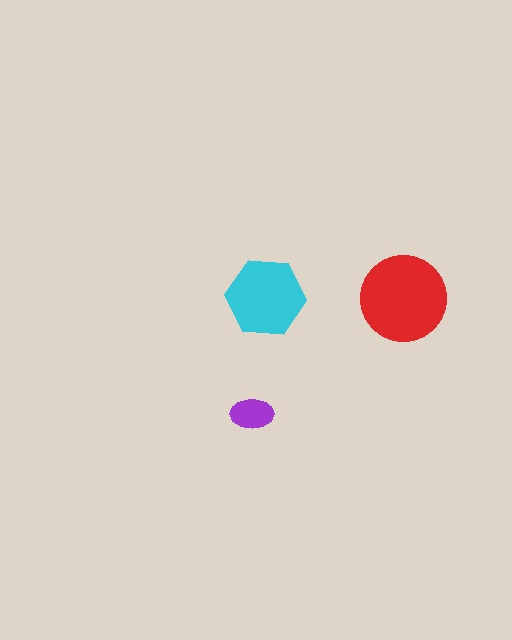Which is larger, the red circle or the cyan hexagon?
The red circle.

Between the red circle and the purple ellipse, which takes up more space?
The red circle.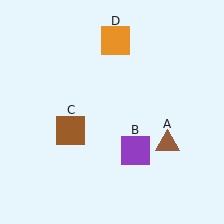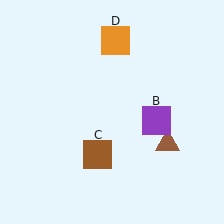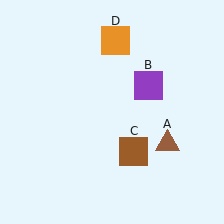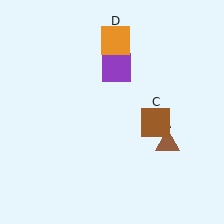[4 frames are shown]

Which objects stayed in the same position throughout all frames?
Brown triangle (object A) and orange square (object D) remained stationary.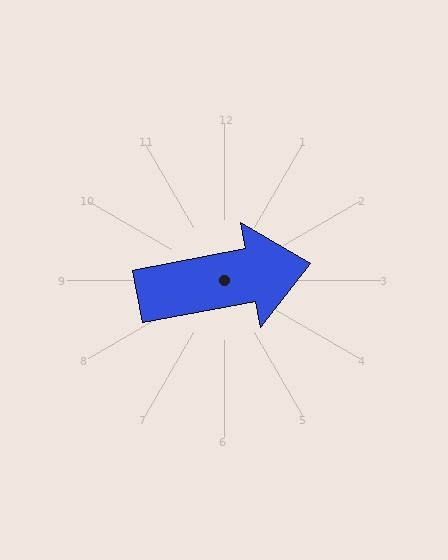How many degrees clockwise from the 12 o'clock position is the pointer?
Approximately 79 degrees.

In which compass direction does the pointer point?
East.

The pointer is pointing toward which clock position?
Roughly 3 o'clock.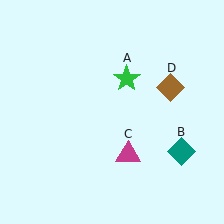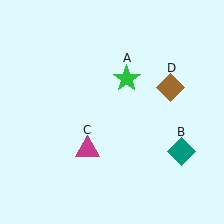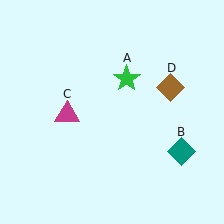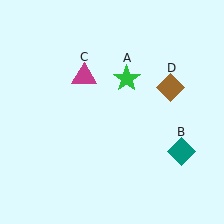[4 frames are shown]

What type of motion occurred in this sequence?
The magenta triangle (object C) rotated clockwise around the center of the scene.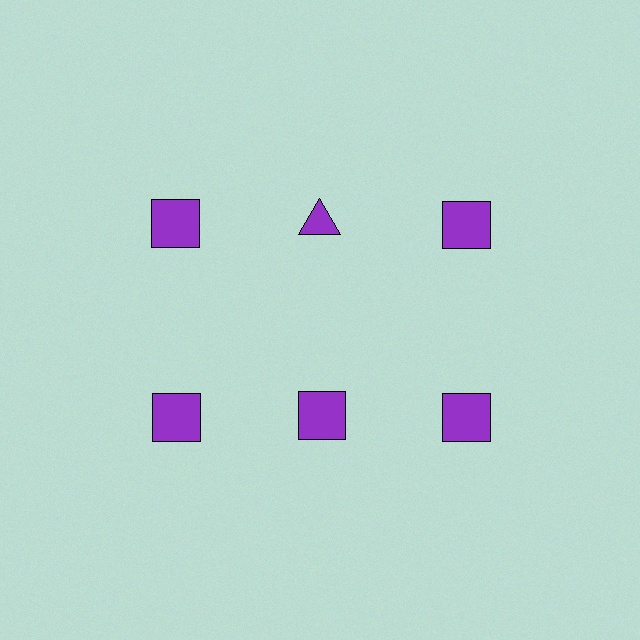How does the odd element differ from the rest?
It has a different shape: triangle instead of square.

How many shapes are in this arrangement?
There are 6 shapes arranged in a grid pattern.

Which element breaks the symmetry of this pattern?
The purple triangle in the top row, second from left column breaks the symmetry. All other shapes are purple squares.